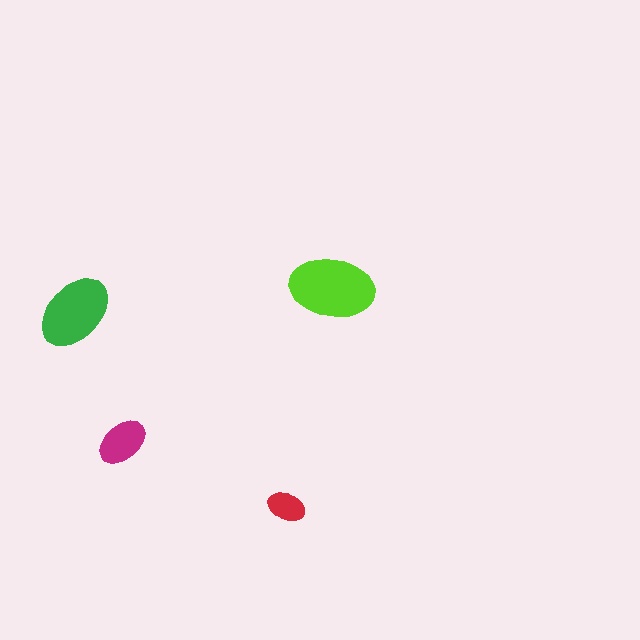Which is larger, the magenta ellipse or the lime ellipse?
The lime one.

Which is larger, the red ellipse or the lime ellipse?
The lime one.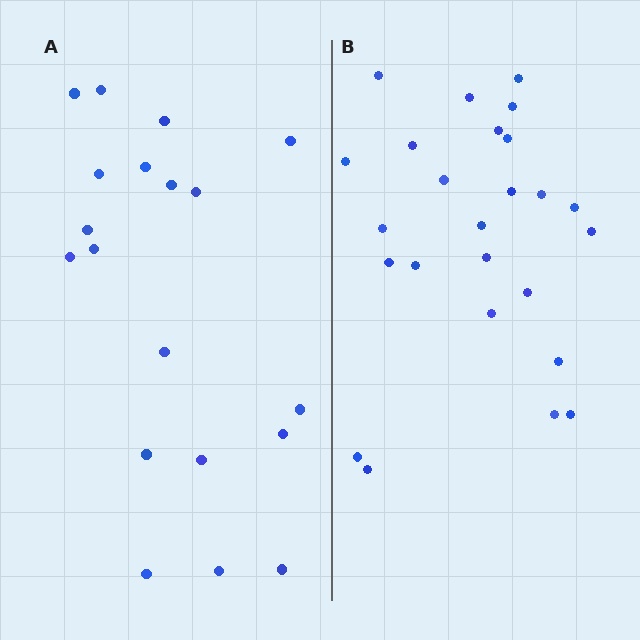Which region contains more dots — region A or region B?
Region B (the right region) has more dots.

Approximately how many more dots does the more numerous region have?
Region B has about 6 more dots than region A.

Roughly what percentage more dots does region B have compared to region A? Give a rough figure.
About 30% more.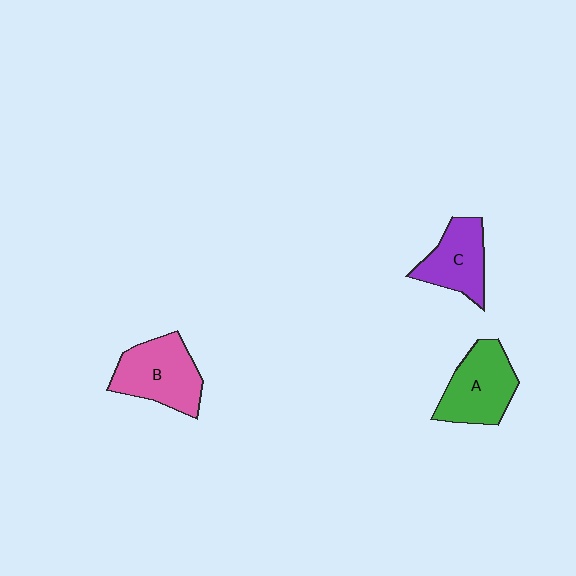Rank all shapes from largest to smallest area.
From largest to smallest: B (pink), A (green), C (purple).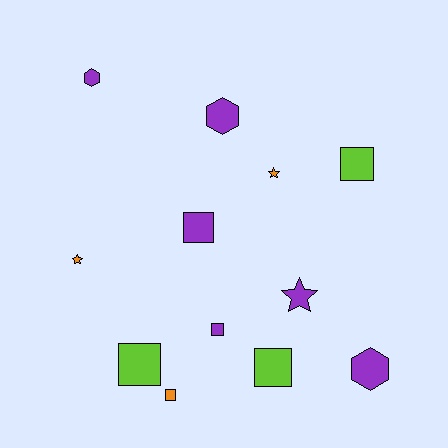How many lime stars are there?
There are no lime stars.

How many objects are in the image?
There are 12 objects.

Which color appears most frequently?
Purple, with 6 objects.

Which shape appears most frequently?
Square, with 6 objects.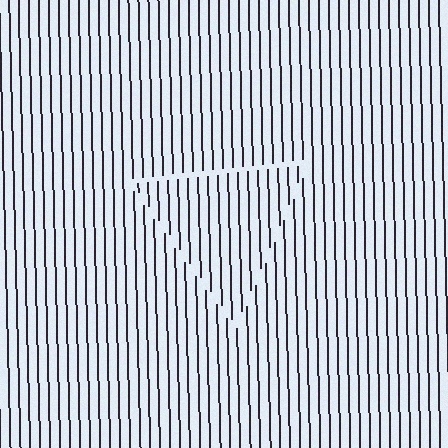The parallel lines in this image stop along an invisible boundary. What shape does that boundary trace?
An illusory triangle. The interior of the shape contains the same grating, shifted by half a period — the contour is defined by the phase discontinuity where line-ends from the inner and outer gratings abut.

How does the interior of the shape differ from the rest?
The interior of the shape contains the same grating, shifted by half a period — the contour is defined by the phase discontinuity where line-ends from the inner and outer gratings abut.